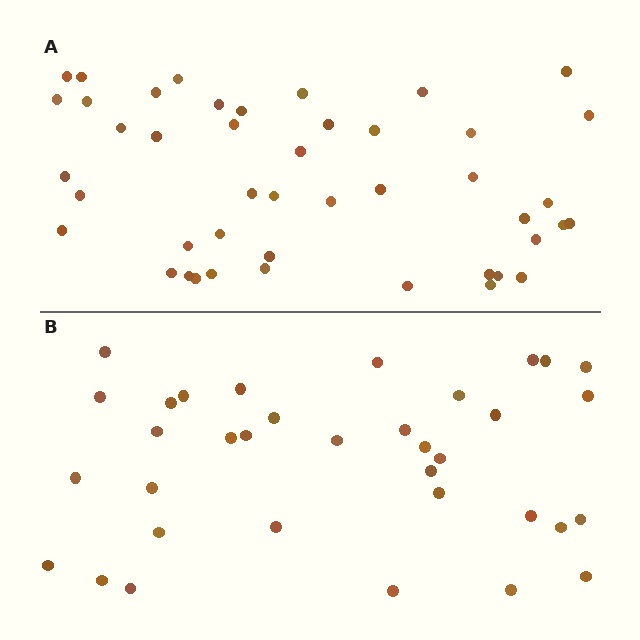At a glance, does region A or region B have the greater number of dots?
Region A (the top region) has more dots.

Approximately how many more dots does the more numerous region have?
Region A has roughly 10 or so more dots than region B.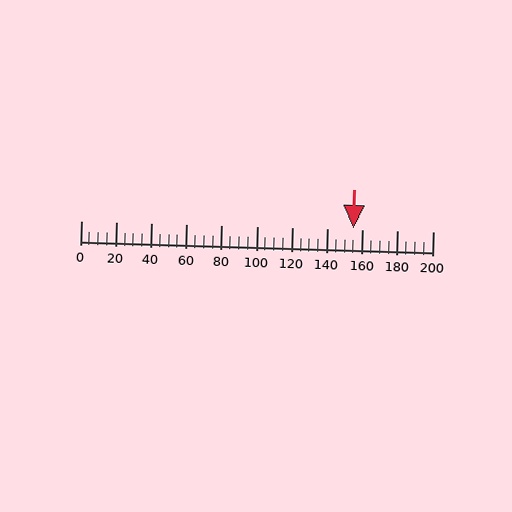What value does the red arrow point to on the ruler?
The red arrow points to approximately 155.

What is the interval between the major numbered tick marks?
The major tick marks are spaced 20 units apart.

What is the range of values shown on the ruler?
The ruler shows values from 0 to 200.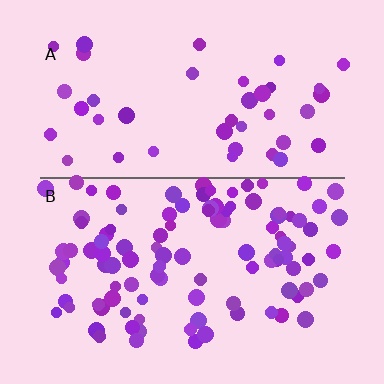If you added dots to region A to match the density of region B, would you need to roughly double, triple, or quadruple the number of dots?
Approximately triple.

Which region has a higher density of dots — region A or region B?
B (the bottom).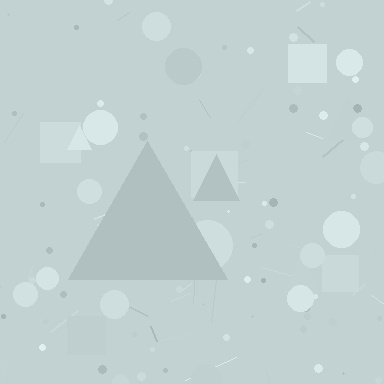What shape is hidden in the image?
A triangle is hidden in the image.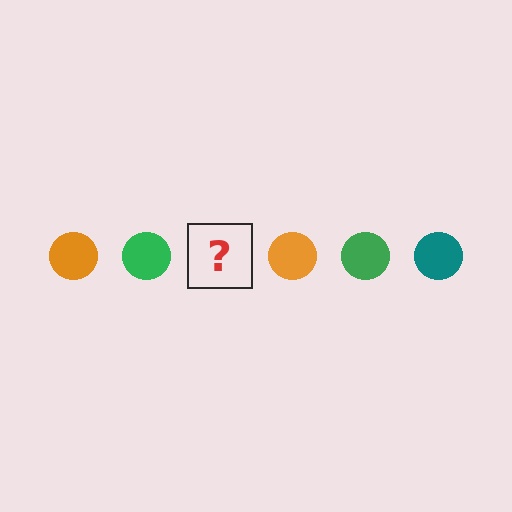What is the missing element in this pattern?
The missing element is a teal circle.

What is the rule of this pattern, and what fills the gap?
The rule is that the pattern cycles through orange, green, teal circles. The gap should be filled with a teal circle.